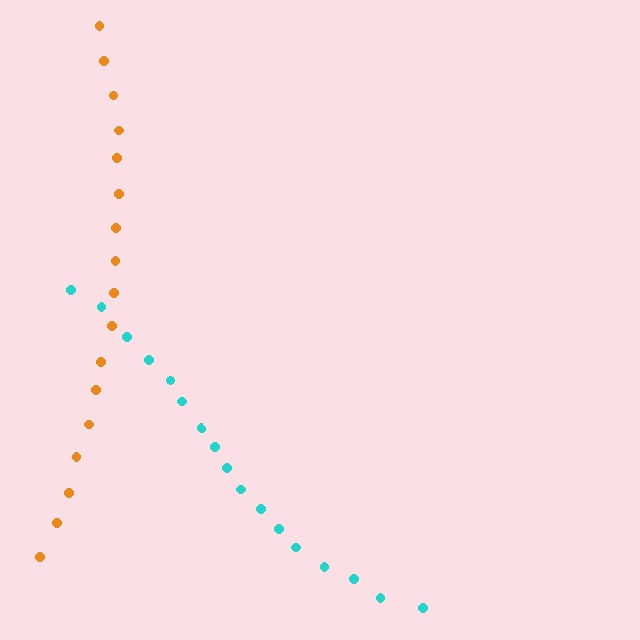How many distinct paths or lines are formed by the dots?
There are 2 distinct paths.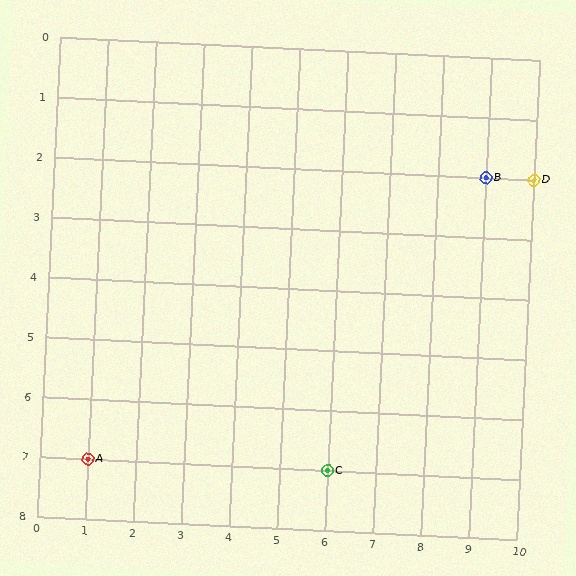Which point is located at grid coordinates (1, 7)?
Point A is at (1, 7).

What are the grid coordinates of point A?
Point A is at grid coordinates (1, 7).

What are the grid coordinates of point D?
Point D is at grid coordinates (10, 2).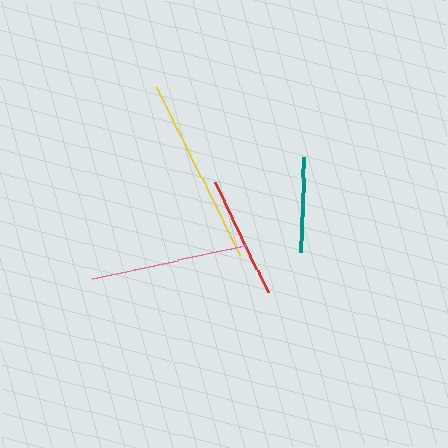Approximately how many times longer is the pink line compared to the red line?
The pink line is approximately 1.3 times the length of the red line.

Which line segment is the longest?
The yellow line is the longest at approximately 188 pixels.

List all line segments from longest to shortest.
From longest to shortest: yellow, pink, red, teal.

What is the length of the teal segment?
The teal segment is approximately 95 pixels long.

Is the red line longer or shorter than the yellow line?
The yellow line is longer than the red line.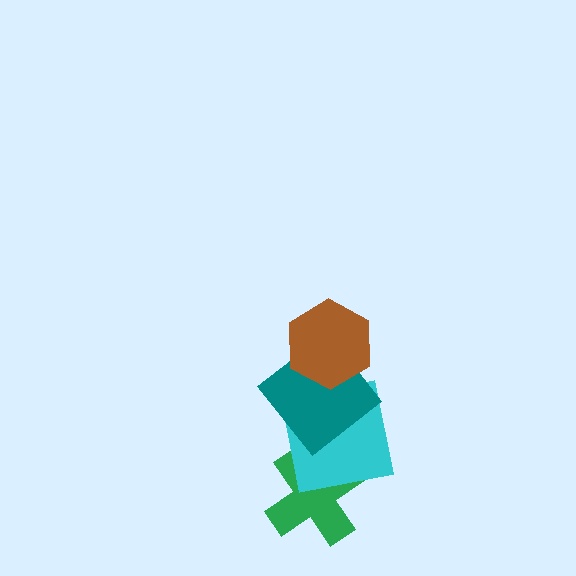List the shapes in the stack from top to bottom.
From top to bottom: the brown hexagon, the teal diamond, the cyan square, the green cross.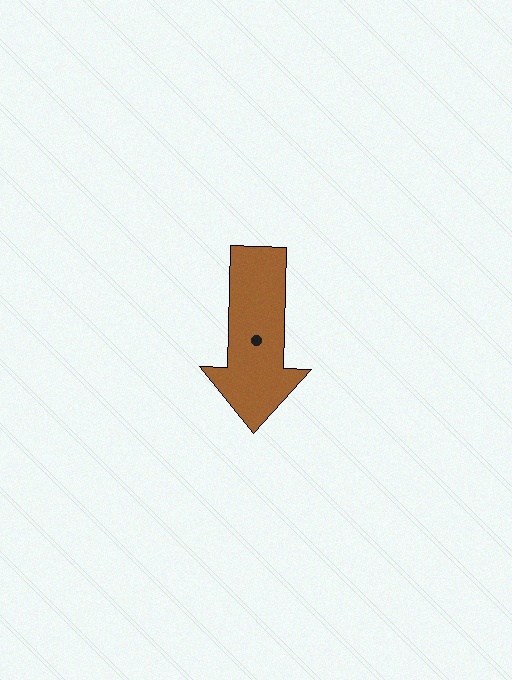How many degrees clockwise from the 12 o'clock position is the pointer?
Approximately 181 degrees.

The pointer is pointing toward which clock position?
Roughly 6 o'clock.